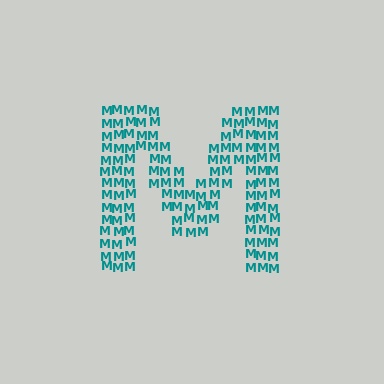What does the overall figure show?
The overall figure shows the letter M.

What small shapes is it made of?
It is made of small letter M's.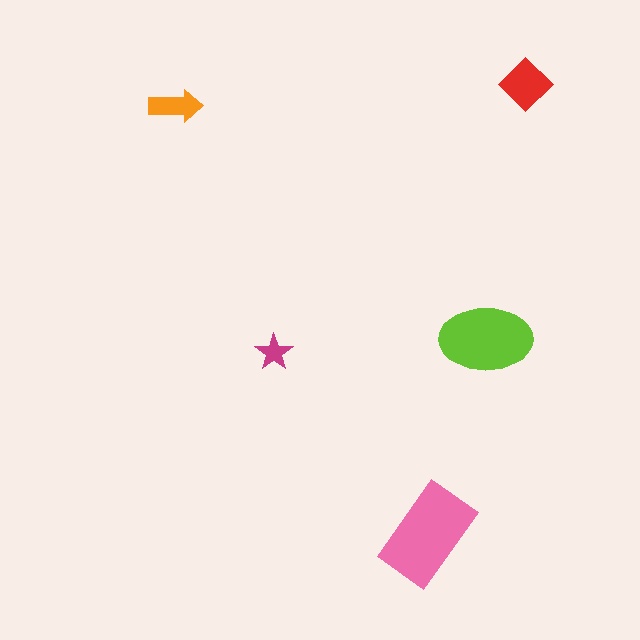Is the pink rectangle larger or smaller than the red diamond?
Larger.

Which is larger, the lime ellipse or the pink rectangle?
The pink rectangle.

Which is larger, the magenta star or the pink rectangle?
The pink rectangle.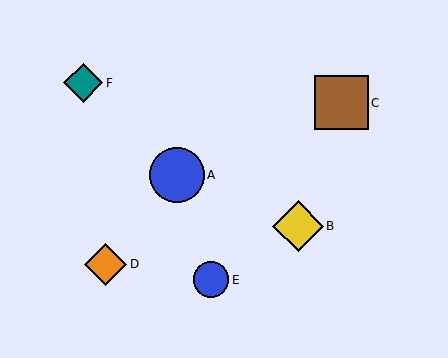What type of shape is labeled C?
Shape C is a brown square.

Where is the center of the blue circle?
The center of the blue circle is at (177, 175).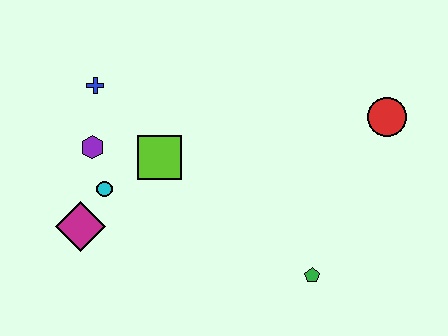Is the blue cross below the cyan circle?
No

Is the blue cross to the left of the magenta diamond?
No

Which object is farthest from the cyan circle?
The red circle is farthest from the cyan circle.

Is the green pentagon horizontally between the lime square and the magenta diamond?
No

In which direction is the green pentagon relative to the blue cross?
The green pentagon is to the right of the blue cross.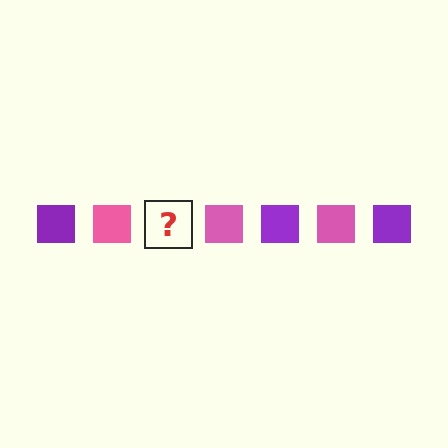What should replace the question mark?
The question mark should be replaced with a purple square.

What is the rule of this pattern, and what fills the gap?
The rule is that the pattern cycles through purple, pink squares. The gap should be filled with a purple square.